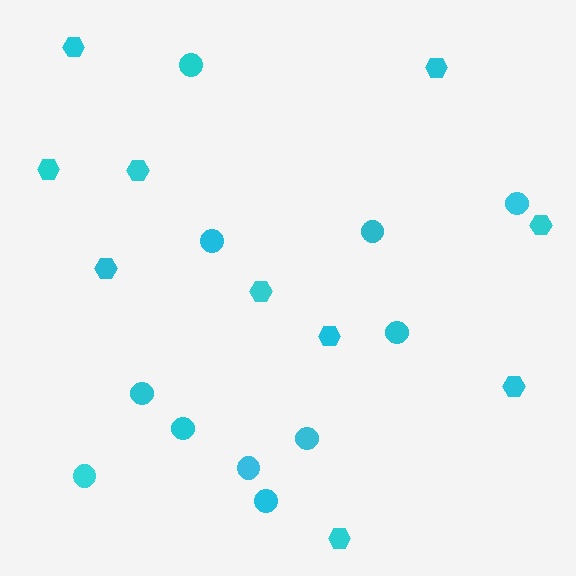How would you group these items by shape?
There are 2 groups: one group of hexagons (10) and one group of circles (11).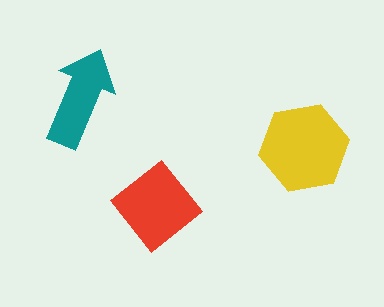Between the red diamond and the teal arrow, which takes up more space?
The red diamond.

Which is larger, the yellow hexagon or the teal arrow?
The yellow hexagon.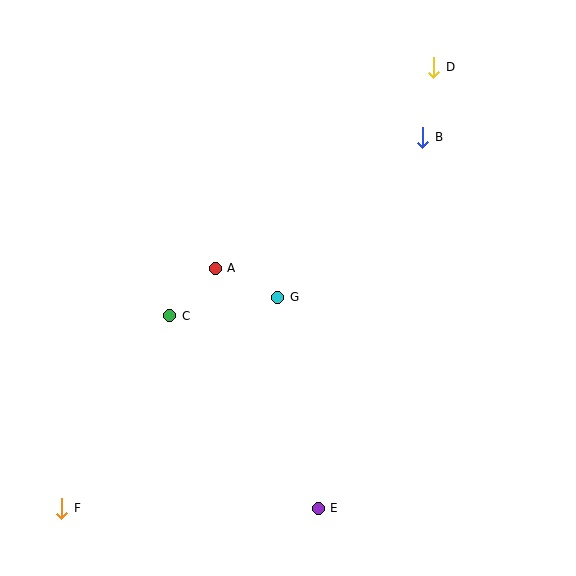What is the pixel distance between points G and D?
The distance between G and D is 278 pixels.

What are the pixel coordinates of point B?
Point B is at (423, 137).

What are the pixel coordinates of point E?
Point E is at (318, 508).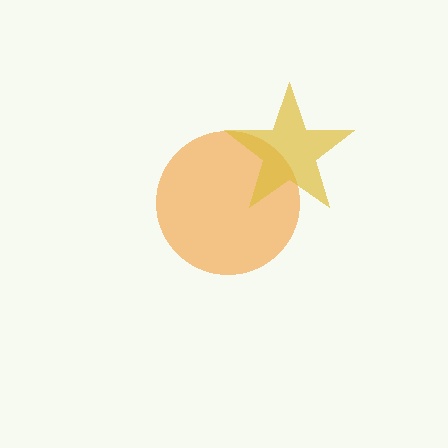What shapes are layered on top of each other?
The layered shapes are: an orange circle, a yellow star.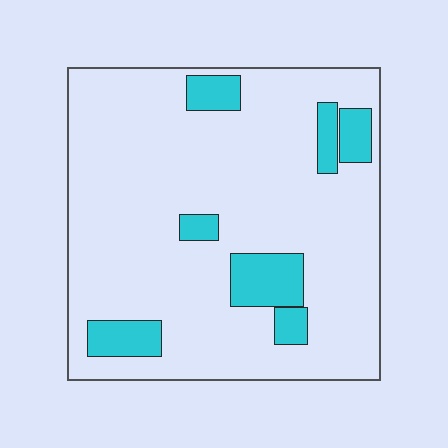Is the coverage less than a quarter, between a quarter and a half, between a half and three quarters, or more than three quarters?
Less than a quarter.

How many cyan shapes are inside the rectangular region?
7.